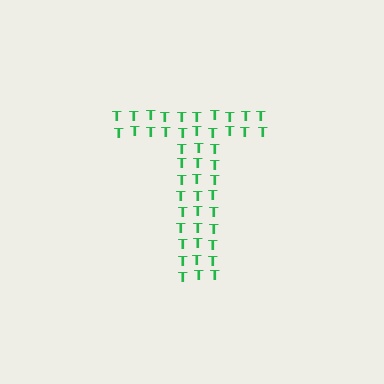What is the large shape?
The large shape is the letter T.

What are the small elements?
The small elements are letter T's.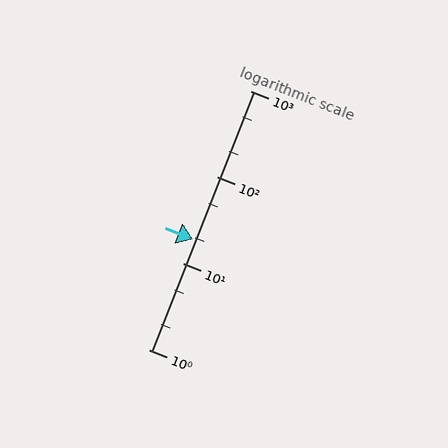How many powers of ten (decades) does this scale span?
The scale spans 3 decades, from 1 to 1000.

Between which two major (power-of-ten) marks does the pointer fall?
The pointer is between 10 and 100.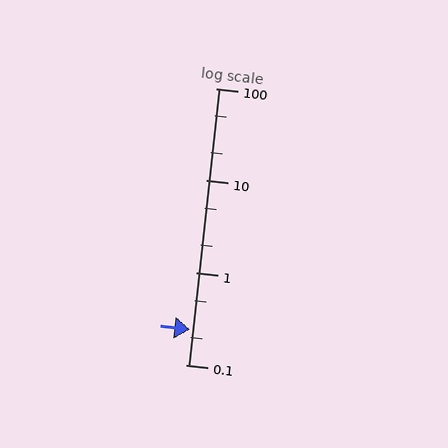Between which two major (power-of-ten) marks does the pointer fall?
The pointer is between 0.1 and 1.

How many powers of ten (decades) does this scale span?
The scale spans 3 decades, from 0.1 to 100.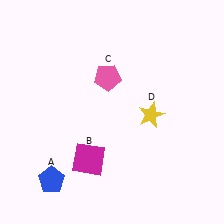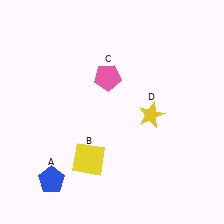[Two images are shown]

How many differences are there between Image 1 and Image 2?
There is 1 difference between the two images.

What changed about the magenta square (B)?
In Image 1, B is magenta. In Image 2, it changed to yellow.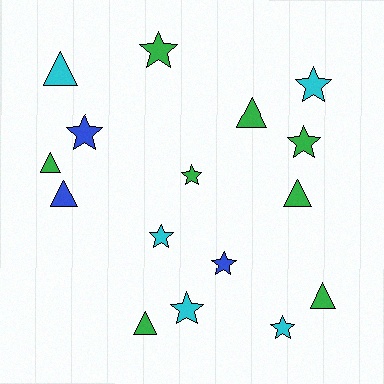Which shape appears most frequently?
Star, with 9 objects.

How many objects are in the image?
There are 16 objects.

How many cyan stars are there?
There are 4 cyan stars.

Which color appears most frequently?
Green, with 8 objects.